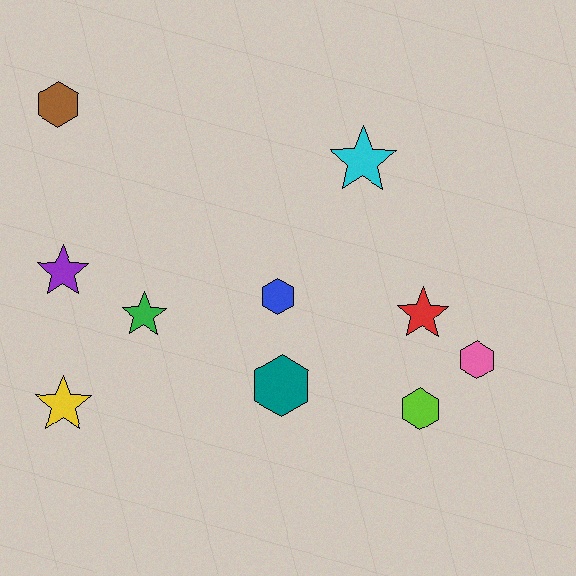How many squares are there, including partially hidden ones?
There are no squares.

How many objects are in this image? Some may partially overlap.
There are 10 objects.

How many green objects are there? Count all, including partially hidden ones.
There is 1 green object.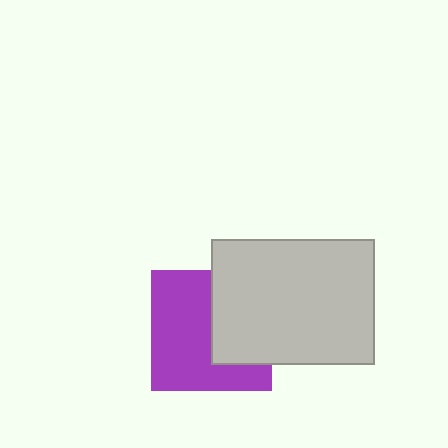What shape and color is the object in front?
The object in front is a light gray rectangle.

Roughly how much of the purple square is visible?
About half of it is visible (roughly 61%).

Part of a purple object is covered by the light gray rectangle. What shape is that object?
It is a square.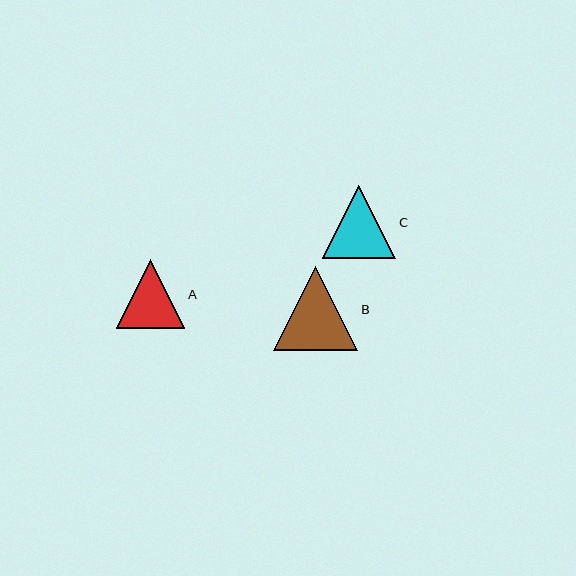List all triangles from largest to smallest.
From largest to smallest: B, C, A.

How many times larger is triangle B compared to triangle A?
Triangle B is approximately 1.2 times the size of triangle A.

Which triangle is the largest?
Triangle B is the largest with a size of approximately 84 pixels.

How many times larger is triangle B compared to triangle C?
Triangle B is approximately 1.1 times the size of triangle C.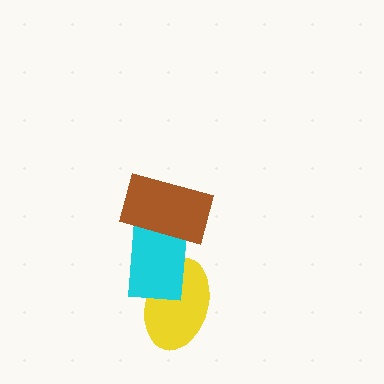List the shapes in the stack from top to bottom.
From top to bottom: the brown rectangle, the cyan rectangle, the yellow ellipse.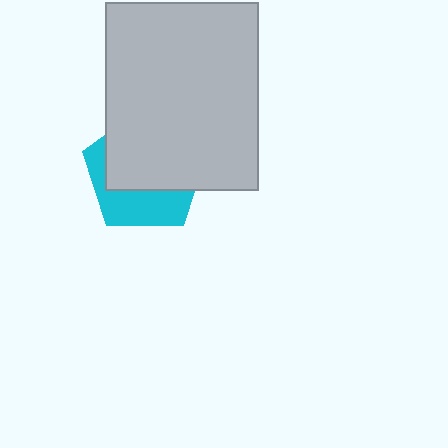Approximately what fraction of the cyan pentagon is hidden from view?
Roughly 63% of the cyan pentagon is hidden behind the light gray rectangle.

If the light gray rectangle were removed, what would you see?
You would see the complete cyan pentagon.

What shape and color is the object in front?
The object in front is a light gray rectangle.